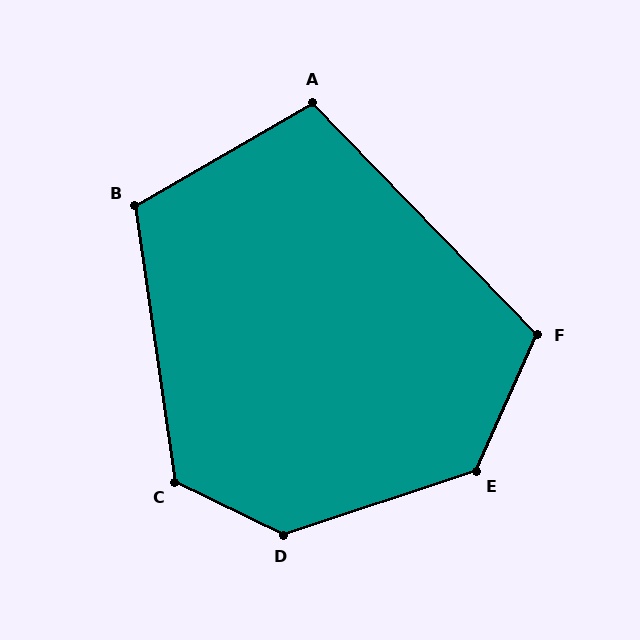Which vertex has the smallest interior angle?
A, at approximately 104 degrees.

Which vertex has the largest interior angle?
D, at approximately 136 degrees.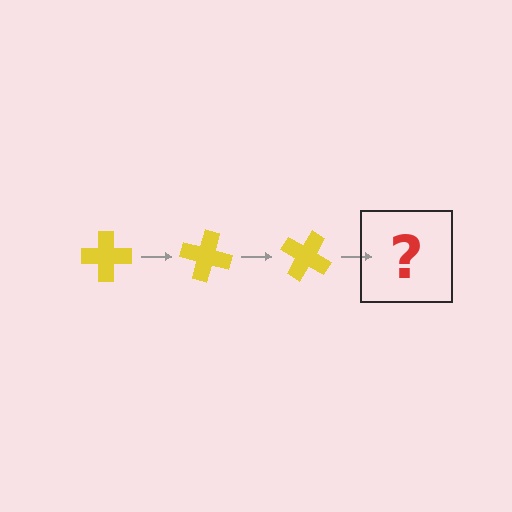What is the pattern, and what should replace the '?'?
The pattern is that the cross rotates 15 degrees each step. The '?' should be a yellow cross rotated 45 degrees.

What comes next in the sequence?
The next element should be a yellow cross rotated 45 degrees.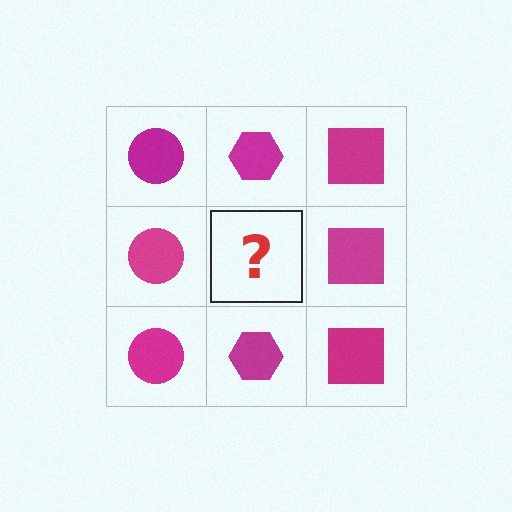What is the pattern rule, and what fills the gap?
The rule is that each column has a consistent shape. The gap should be filled with a magenta hexagon.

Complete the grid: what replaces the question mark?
The question mark should be replaced with a magenta hexagon.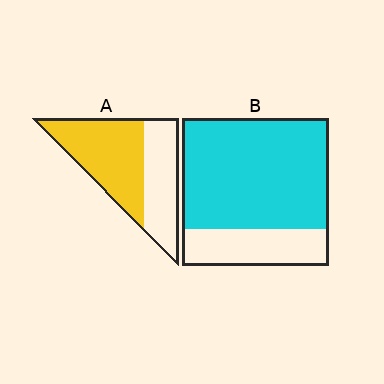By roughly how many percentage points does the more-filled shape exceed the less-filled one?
By roughly 15 percentage points (B over A).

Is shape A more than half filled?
Yes.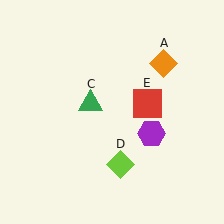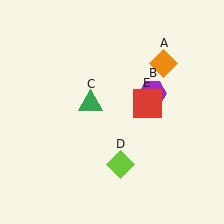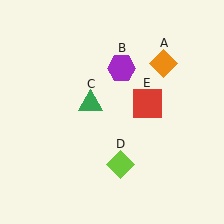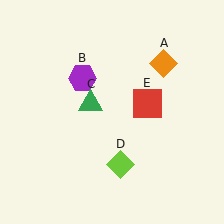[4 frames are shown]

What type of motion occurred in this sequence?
The purple hexagon (object B) rotated counterclockwise around the center of the scene.